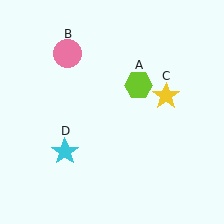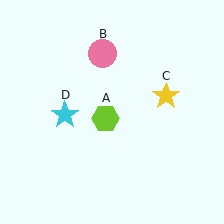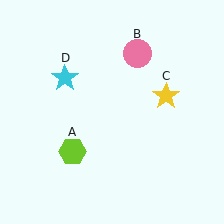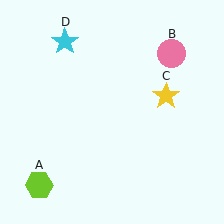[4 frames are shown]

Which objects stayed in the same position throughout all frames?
Yellow star (object C) remained stationary.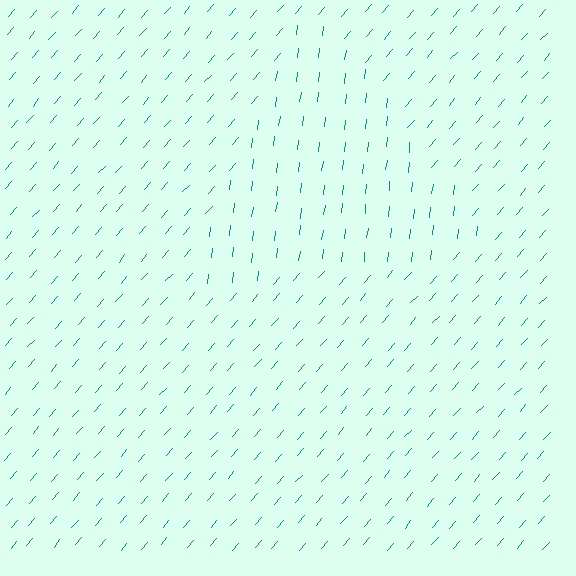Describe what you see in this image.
The image is filled with small teal line segments. A triangle region in the image has lines oriented differently from the surrounding lines, creating a visible texture boundary.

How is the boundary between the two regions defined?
The boundary is defined purely by a change in line orientation (approximately 34 degrees difference). All lines are the same color and thickness.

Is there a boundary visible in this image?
Yes, there is a texture boundary formed by a change in line orientation.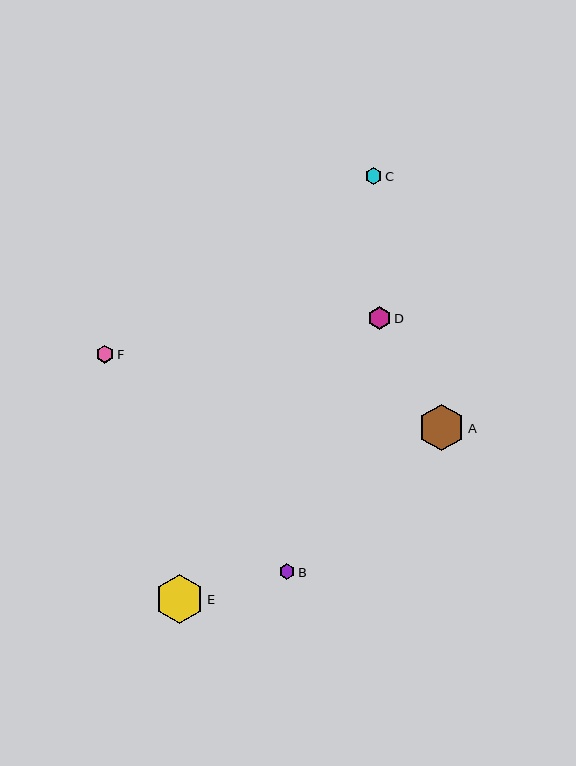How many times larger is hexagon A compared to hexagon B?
Hexagon A is approximately 2.9 times the size of hexagon B.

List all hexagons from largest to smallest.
From largest to smallest: E, A, D, F, C, B.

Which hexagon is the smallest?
Hexagon B is the smallest with a size of approximately 16 pixels.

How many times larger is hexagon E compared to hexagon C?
Hexagon E is approximately 2.9 times the size of hexagon C.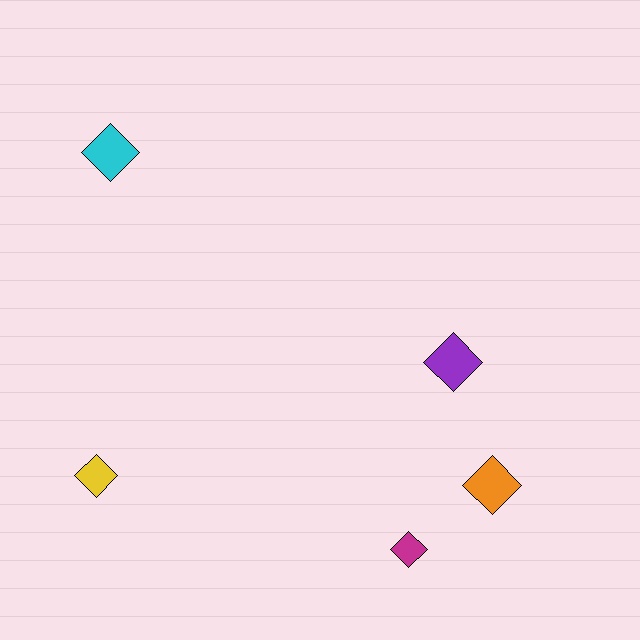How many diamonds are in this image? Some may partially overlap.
There are 5 diamonds.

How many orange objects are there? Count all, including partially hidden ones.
There is 1 orange object.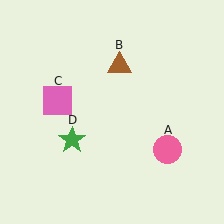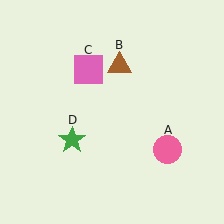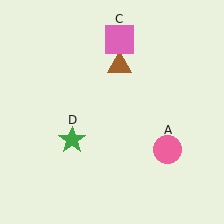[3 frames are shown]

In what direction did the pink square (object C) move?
The pink square (object C) moved up and to the right.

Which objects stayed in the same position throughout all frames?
Pink circle (object A) and brown triangle (object B) and green star (object D) remained stationary.